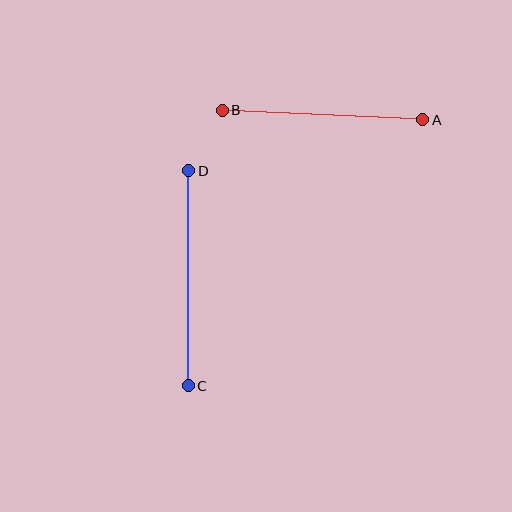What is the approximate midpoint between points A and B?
The midpoint is at approximately (323, 115) pixels.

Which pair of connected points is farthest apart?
Points C and D are farthest apart.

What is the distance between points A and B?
The distance is approximately 201 pixels.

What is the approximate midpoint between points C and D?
The midpoint is at approximately (189, 278) pixels.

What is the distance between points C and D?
The distance is approximately 215 pixels.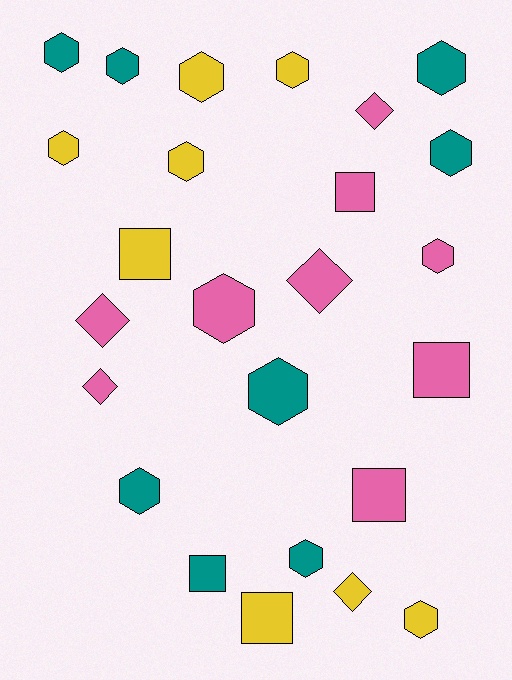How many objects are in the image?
There are 25 objects.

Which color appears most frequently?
Pink, with 9 objects.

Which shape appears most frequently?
Hexagon, with 14 objects.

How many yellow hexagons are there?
There are 5 yellow hexagons.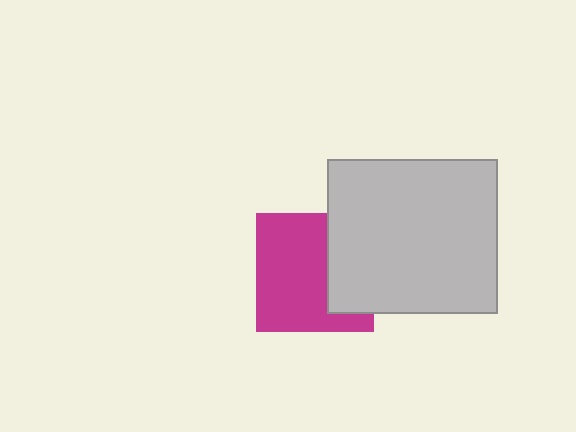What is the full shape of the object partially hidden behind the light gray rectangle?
The partially hidden object is a magenta square.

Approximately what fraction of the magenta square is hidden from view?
Roughly 33% of the magenta square is hidden behind the light gray rectangle.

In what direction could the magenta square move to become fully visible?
The magenta square could move left. That would shift it out from behind the light gray rectangle entirely.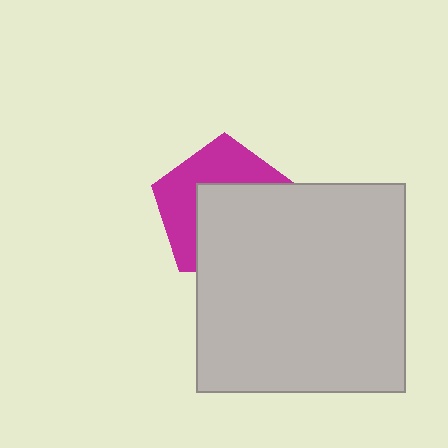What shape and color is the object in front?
The object in front is a light gray square.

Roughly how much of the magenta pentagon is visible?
A small part of it is visible (roughly 45%).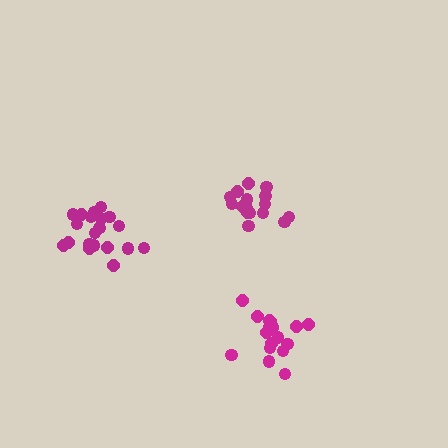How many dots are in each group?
Group 1: 16 dots, Group 2: 20 dots, Group 3: 17 dots (53 total).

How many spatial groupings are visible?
There are 3 spatial groupings.